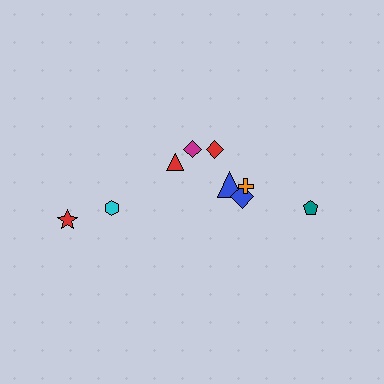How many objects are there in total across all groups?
There are 9 objects.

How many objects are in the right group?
There are 6 objects.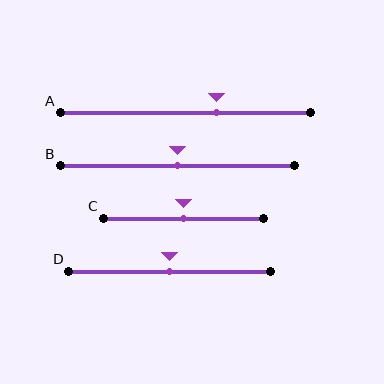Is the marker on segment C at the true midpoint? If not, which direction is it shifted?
Yes, the marker on segment C is at the true midpoint.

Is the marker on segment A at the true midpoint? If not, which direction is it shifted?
No, the marker on segment A is shifted to the right by about 12% of the segment length.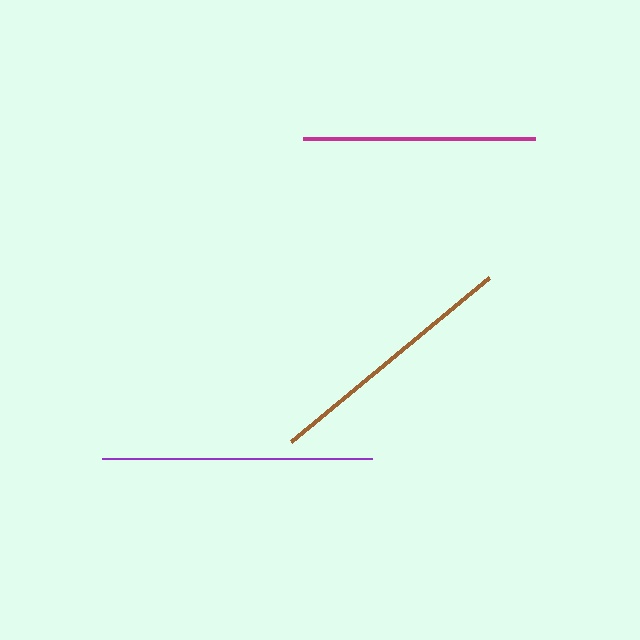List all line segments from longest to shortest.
From longest to shortest: purple, brown, magenta.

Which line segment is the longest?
The purple line is the longest at approximately 271 pixels.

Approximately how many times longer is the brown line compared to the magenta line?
The brown line is approximately 1.1 times the length of the magenta line.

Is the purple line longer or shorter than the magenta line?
The purple line is longer than the magenta line.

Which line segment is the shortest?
The magenta line is the shortest at approximately 232 pixels.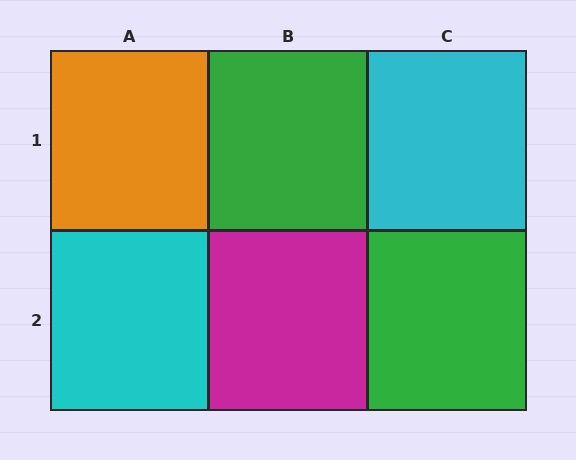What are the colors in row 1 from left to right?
Orange, green, cyan.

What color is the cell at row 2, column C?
Green.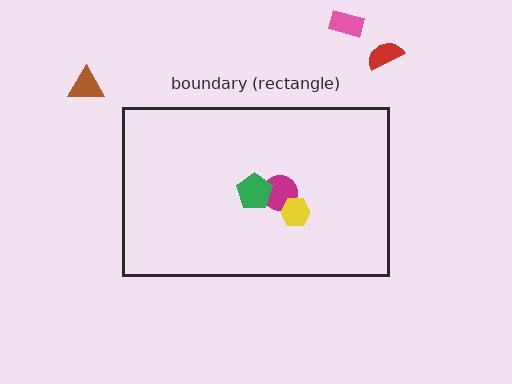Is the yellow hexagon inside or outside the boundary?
Inside.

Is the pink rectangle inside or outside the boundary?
Outside.